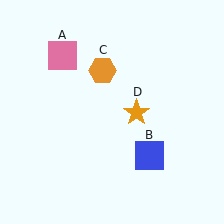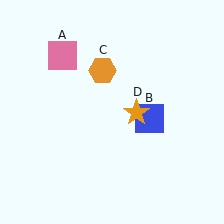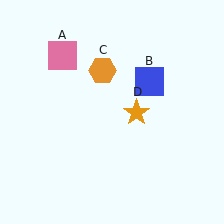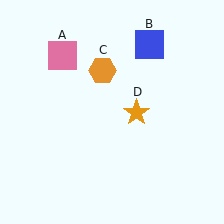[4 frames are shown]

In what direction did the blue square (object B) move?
The blue square (object B) moved up.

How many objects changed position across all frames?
1 object changed position: blue square (object B).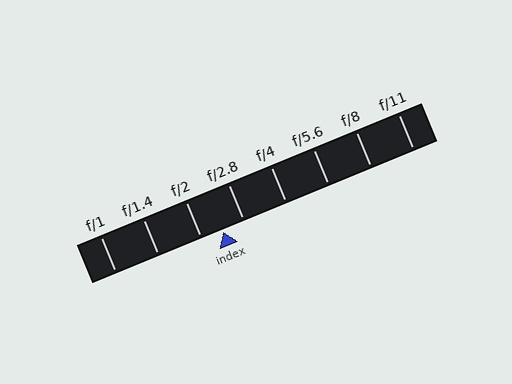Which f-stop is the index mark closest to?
The index mark is closest to f/2.8.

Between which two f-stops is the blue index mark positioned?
The index mark is between f/2 and f/2.8.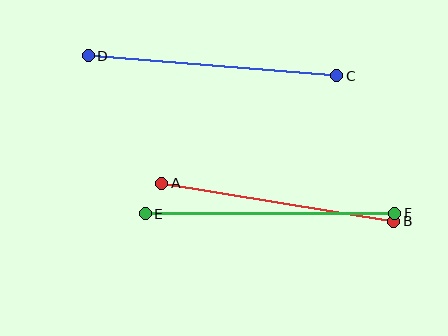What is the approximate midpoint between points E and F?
The midpoint is at approximately (270, 214) pixels.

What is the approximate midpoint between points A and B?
The midpoint is at approximately (278, 202) pixels.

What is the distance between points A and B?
The distance is approximately 235 pixels.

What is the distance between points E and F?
The distance is approximately 250 pixels.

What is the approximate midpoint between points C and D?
The midpoint is at approximately (213, 66) pixels.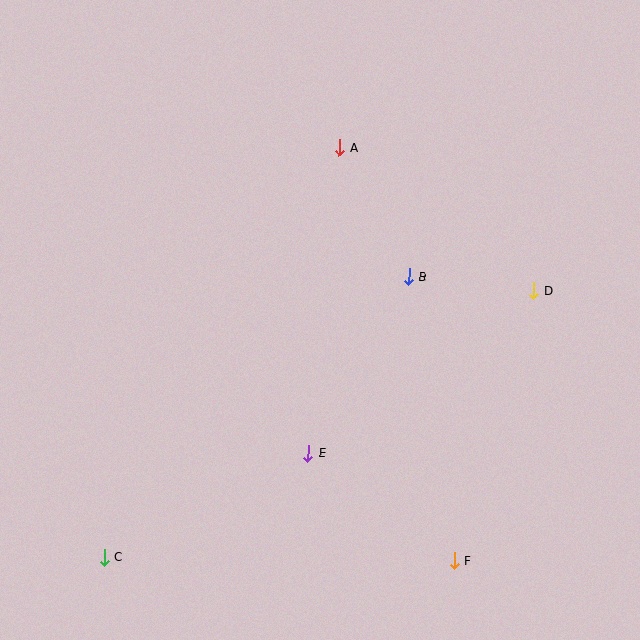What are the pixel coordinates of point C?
Point C is at (104, 557).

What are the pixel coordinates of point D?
Point D is at (534, 291).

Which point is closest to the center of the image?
Point B at (409, 277) is closest to the center.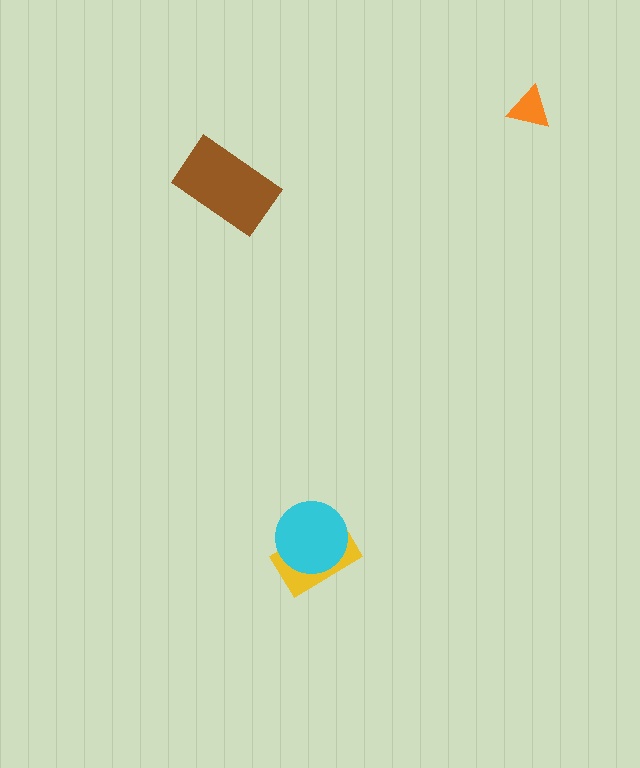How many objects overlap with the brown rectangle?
0 objects overlap with the brown rectangle.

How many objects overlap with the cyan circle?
1 object overlaps with the cyan circle.